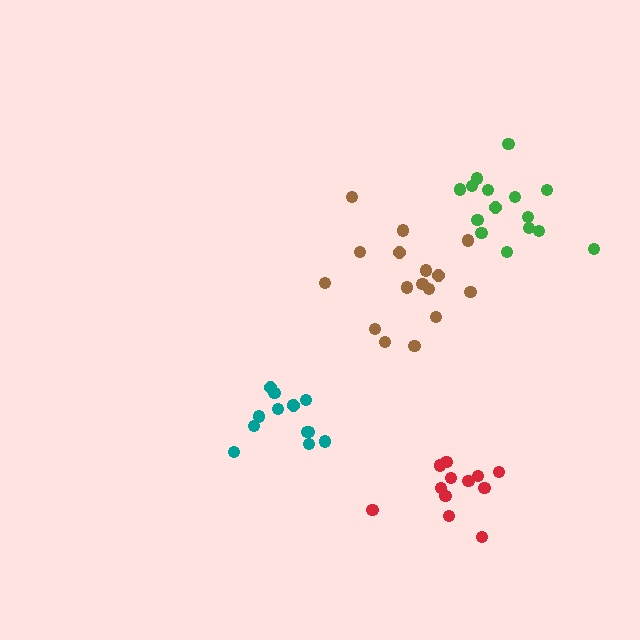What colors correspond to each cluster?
The clusters are colored: brown, teal, green, red.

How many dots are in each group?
Group 1: 16 dots, Group 2: 15 dots, Group 3: 15 dots, Group 4: 12 dots (58 total).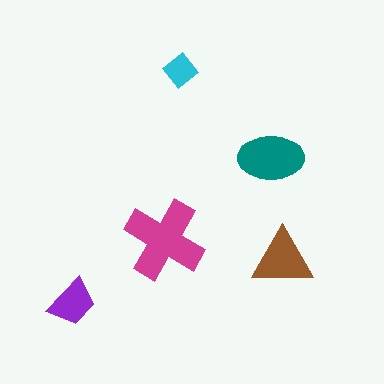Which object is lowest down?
The purple trapezoid is bottommost.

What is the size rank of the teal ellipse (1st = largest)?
2nd.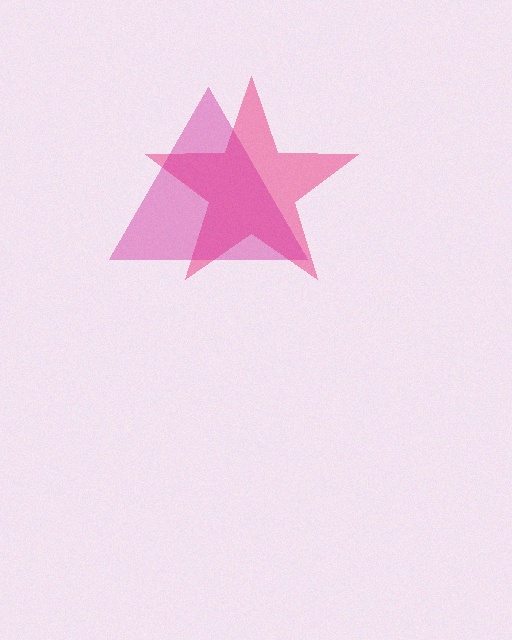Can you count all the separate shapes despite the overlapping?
Yes, there are 2 separate shapes.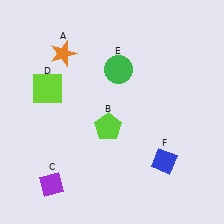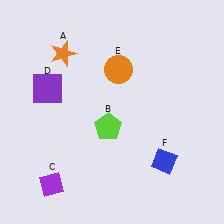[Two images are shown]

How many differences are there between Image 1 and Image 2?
There are 2 differences between the two images.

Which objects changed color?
D changed from lime to purple. E changed from green to orange.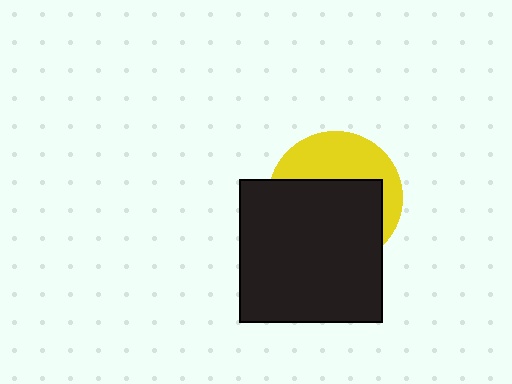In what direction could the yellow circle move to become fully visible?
The yellow circle could move up. That would shift it out from behind the black square entirely.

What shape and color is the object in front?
The object in front is a black square.